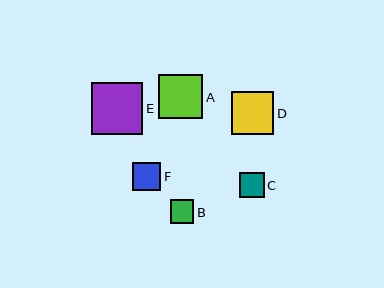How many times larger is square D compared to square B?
Square D is approximately 1.8 times the size of square B.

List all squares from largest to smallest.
From largest to smallest: E, A, D, F, C, B.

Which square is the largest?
Square E is the largest with a size of approximately 52 pixels.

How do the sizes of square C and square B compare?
Square C and square B are approximately the same size.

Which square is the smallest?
Square B is the smallest with a size of approximately 23 pixels.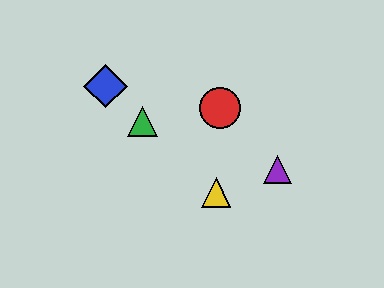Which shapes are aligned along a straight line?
The blue diamond, the green triangle, the yellow triangle are aligned along a straight line.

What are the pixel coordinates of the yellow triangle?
The yellow triangle is at (216, 193).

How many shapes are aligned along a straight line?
3 shapes (the blue diamond, the green triangle, the yellow triangle) are aligned along a straight line.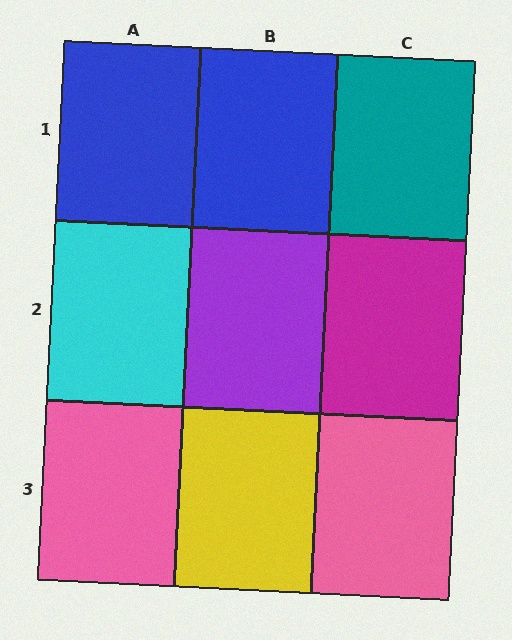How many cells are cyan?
1 cell is cyan.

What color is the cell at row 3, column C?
Pink.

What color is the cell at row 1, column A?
Blue.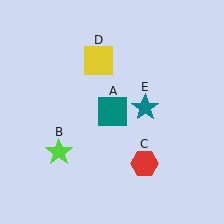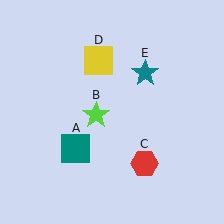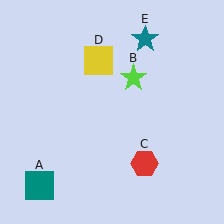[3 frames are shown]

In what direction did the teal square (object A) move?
The teal square (object A) moved down and to the left.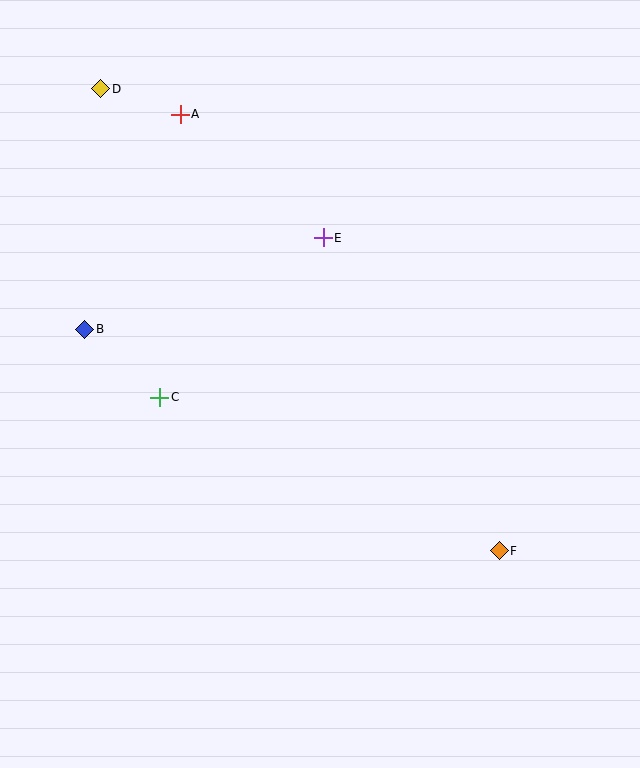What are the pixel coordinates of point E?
Point E is at (323, 238).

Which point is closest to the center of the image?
Point E at (323, 238) is closest to the center.